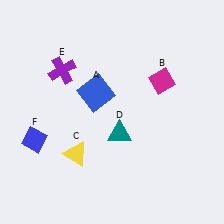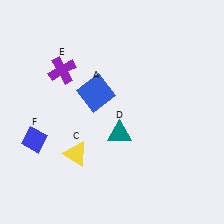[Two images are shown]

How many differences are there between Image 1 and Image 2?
There is 1 difference between the two images.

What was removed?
The magenta diamond (B) was removed in Image 2.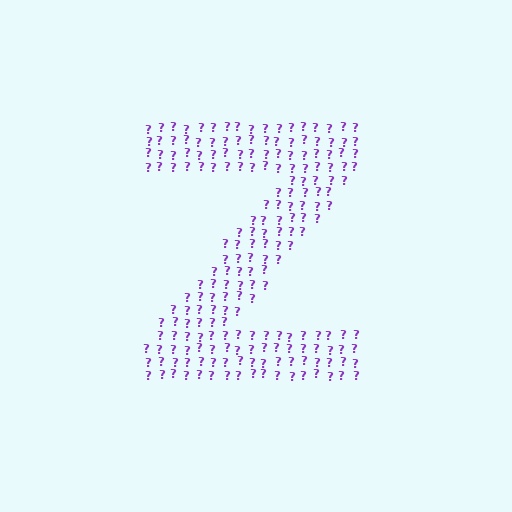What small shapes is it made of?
It is made of small question marks.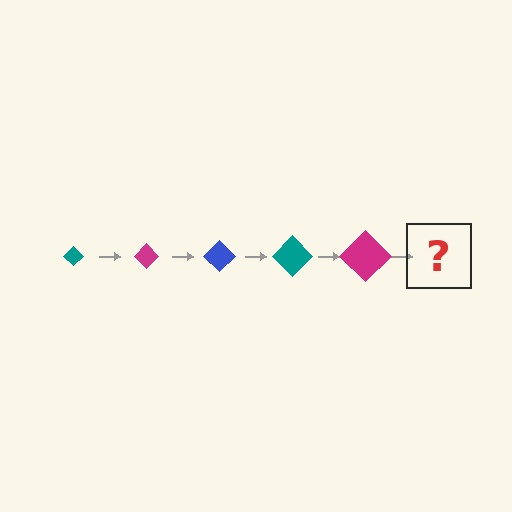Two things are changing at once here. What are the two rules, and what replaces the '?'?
The two rules are that the diamond grows larger each step and the color cycles through teal, magenta, and blue. The '?' should be a blue diamond, larger than the previous one.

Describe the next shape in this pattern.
It should be a blue diamond, larger than the previous one.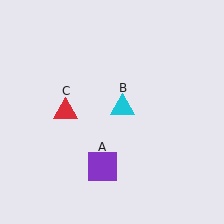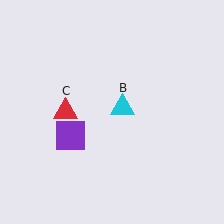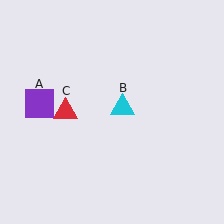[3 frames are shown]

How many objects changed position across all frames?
1 object changed position: purple square (object A).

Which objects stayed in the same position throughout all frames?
Cyan triangle (object B) and red triangle (object C) remained stationary.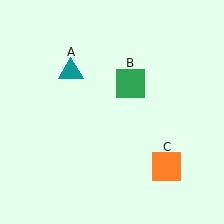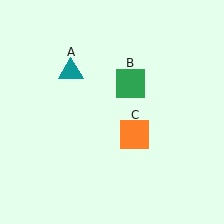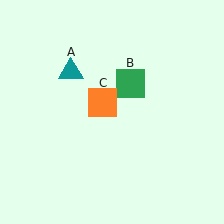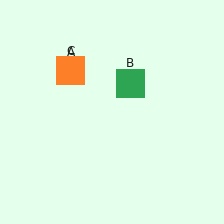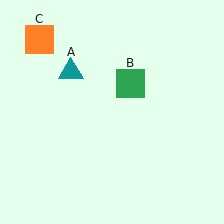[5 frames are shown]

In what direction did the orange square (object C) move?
The orange square (object C) moved up and to the left.